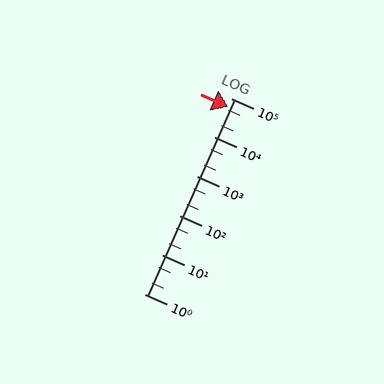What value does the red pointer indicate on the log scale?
The pointer indicates approximately 60000.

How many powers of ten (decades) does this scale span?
The scale spans 5 decades, from 1 to 100000.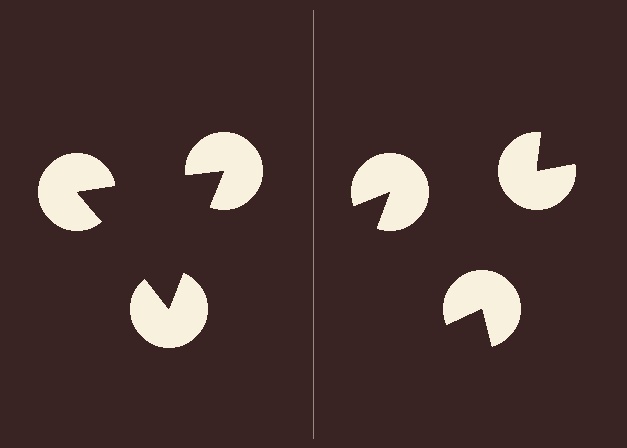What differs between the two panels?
The pac-man discs are positioned identically on both sides; only the wedge orientations differ. On the left they align to a triangle; on the right they are misaligned.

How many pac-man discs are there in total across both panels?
6 — 3 on each side.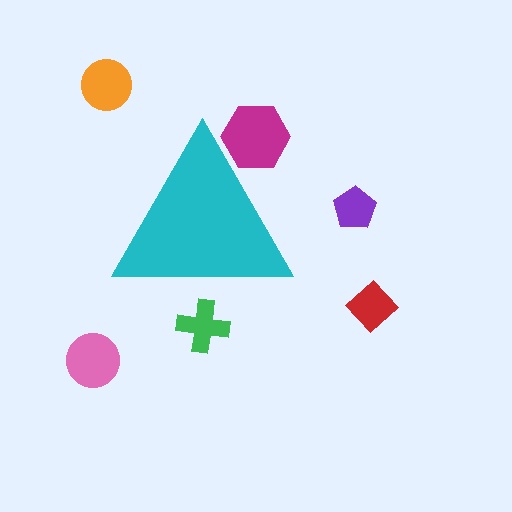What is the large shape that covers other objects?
A cyan triangle.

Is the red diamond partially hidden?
No, the red diamond is fully visible.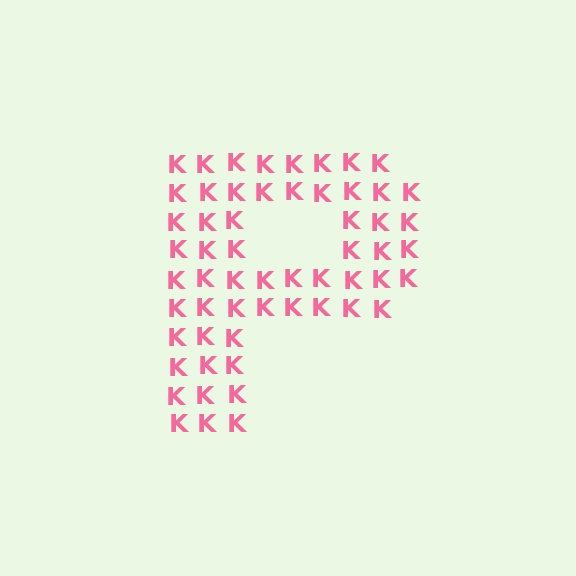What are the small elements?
The small elements are letter K's.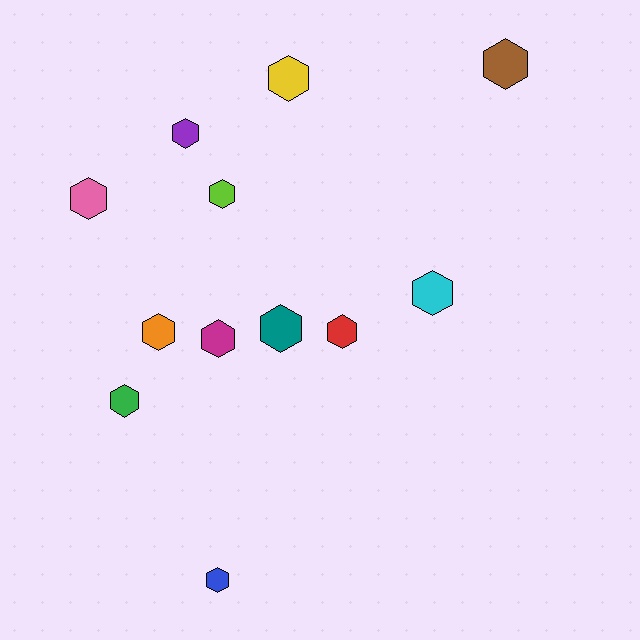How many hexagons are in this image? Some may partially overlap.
There are 12 hexagons.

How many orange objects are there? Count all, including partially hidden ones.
There is 1 orange object.